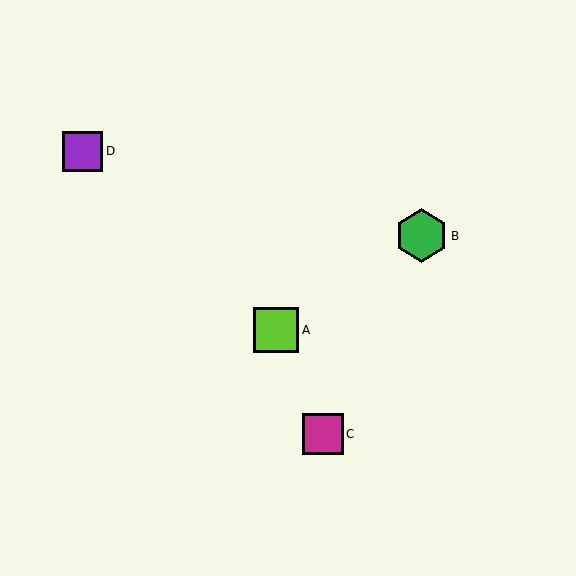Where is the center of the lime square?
The center of the lime square is at (276, 330).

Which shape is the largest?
The green hexagon (labeled B) is the largest.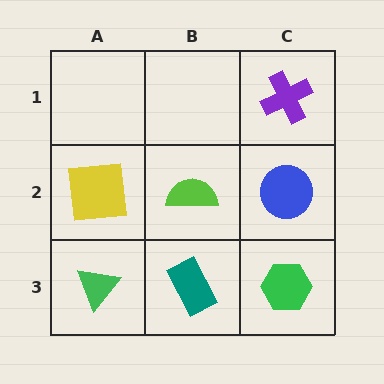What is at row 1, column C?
A purple cross.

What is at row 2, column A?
A yellow square.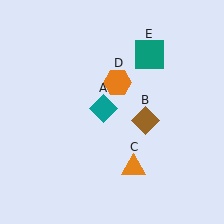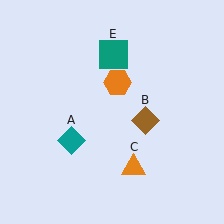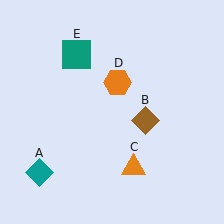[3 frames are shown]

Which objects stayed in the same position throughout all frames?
Brown diamond (object B) and orange triangle (object C) and orange hexagon (object D) remained stationary.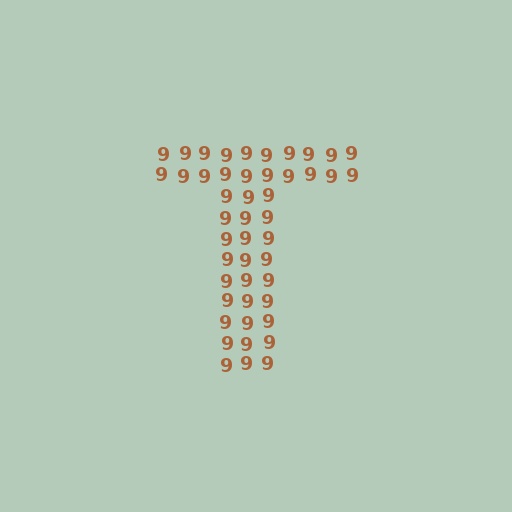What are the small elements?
The small elements are digit 9's.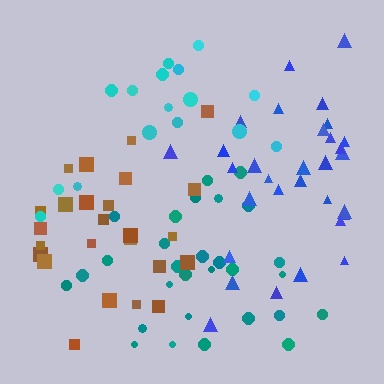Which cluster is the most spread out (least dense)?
Cyan.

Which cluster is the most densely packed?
Teal.